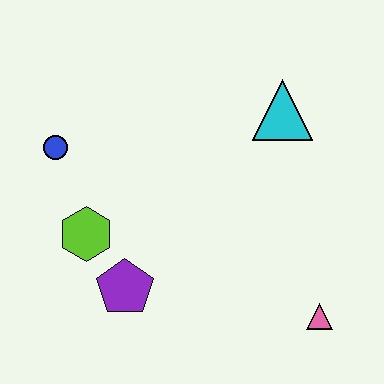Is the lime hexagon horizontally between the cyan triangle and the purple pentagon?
No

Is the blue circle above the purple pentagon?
Yes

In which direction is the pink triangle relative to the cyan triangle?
The pink triangle is below the cyan triangle.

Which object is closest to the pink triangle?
The purple pentagon is closest to the pink triangle.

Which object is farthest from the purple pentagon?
The cyan triangle is farthest from the purple pentagon.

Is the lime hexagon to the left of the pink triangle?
Yes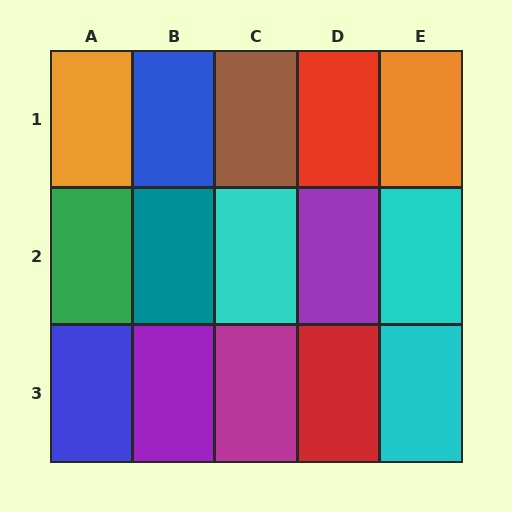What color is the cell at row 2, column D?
Purple.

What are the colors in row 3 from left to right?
Blue, purple, magenta, red, cyan.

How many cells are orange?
2 cells are orange.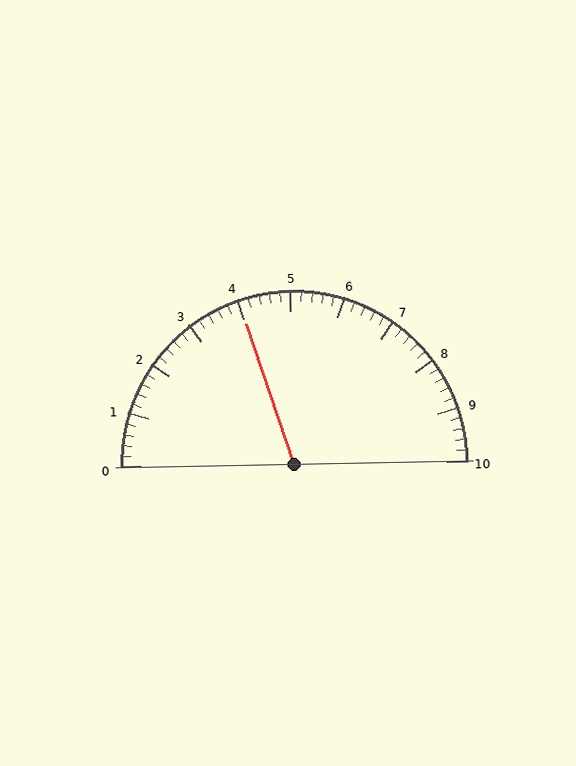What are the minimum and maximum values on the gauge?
The gauge ranges from 0 to 10.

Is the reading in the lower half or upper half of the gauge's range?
The reading is in the lower half of the range (0 to 10).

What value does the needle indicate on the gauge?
The needle indicates approximately 4.0.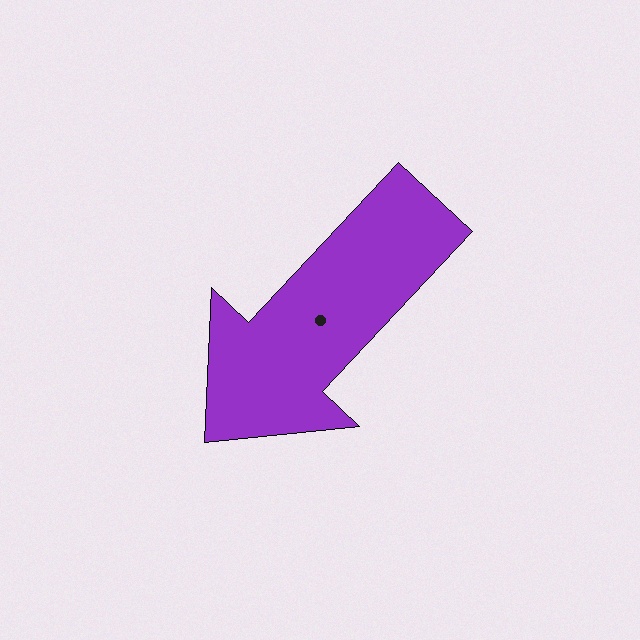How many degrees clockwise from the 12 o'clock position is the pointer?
Approximately 223 degrees.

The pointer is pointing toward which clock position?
Roughly 7 o'clock.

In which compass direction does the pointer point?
Southwest.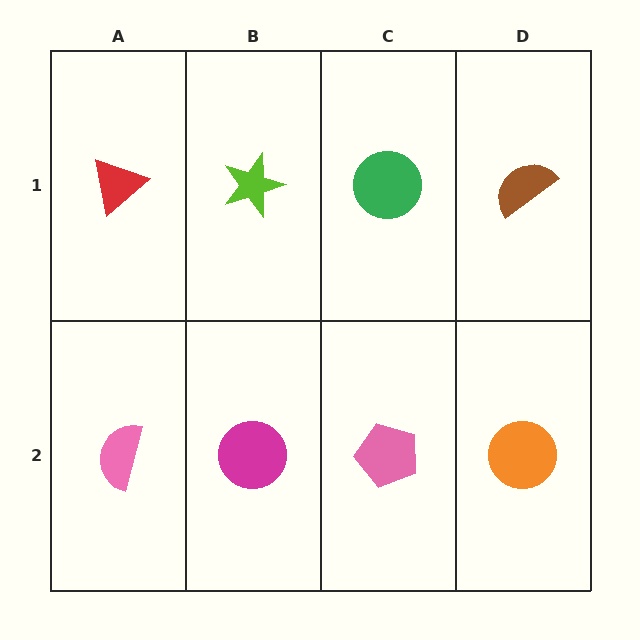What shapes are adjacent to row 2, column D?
A brown semicircle (row 1, column D), a pink pentagon (row 2, column C).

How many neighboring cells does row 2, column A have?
2.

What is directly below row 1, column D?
An orange circle.